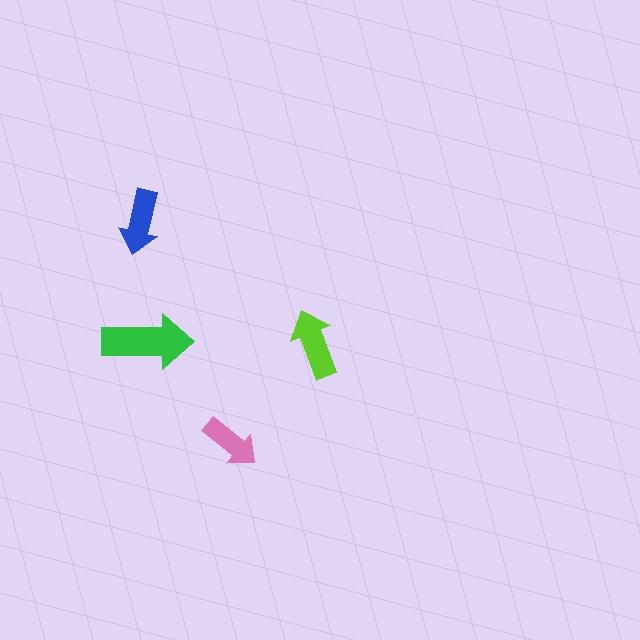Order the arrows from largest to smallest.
the green one, the lime one, the blue one, the pink one.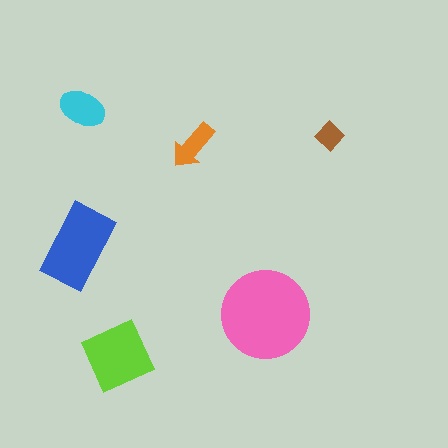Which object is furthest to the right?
The brown diamond is rightmost.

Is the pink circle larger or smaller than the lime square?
Larger.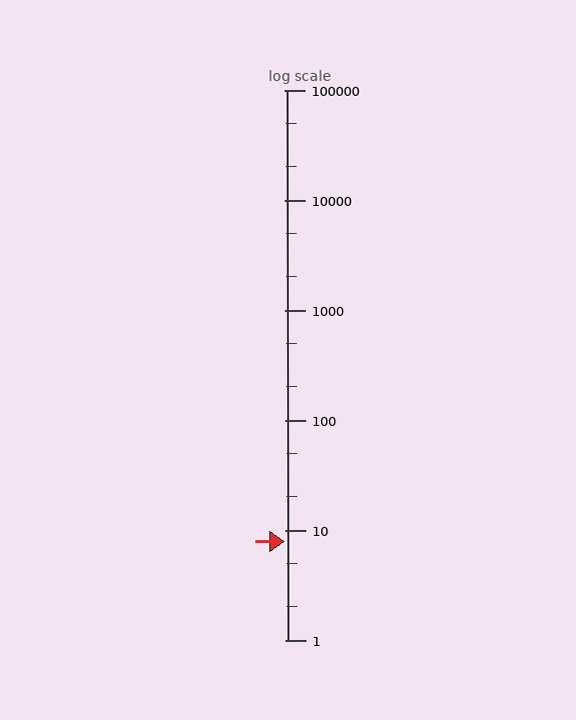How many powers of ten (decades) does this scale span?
The scale spans 5 decades, from 1 to 100000.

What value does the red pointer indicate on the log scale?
The pointer indicates approximately 7.9.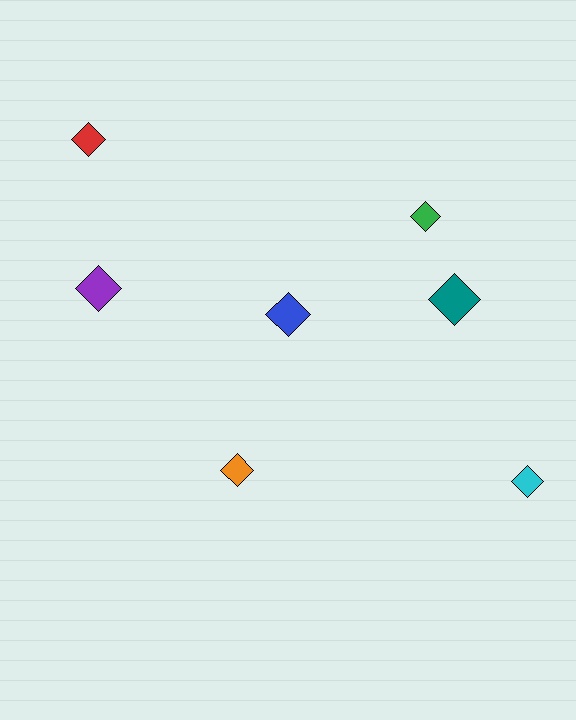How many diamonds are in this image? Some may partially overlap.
There are 7 diamonds.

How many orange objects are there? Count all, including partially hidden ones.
There is 1 orange object.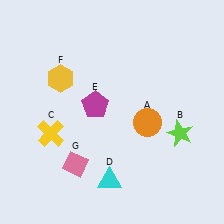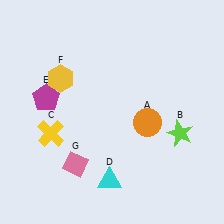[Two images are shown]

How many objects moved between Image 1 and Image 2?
1 object moved between the two images.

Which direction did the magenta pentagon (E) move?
The magenta pentagon (E) moved left.